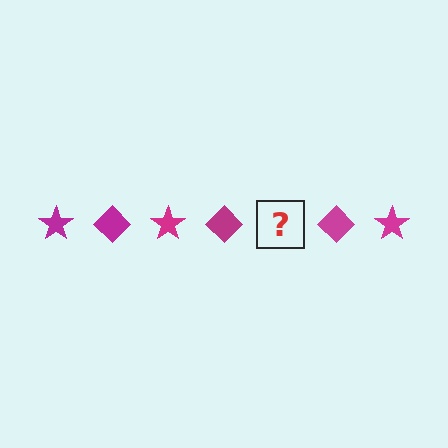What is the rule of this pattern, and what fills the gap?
The rule is that the pattern cycles through star, diamond shapes in magenta. The gap should be filled with a magenta star.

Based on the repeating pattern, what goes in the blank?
The blank should be a magenta star.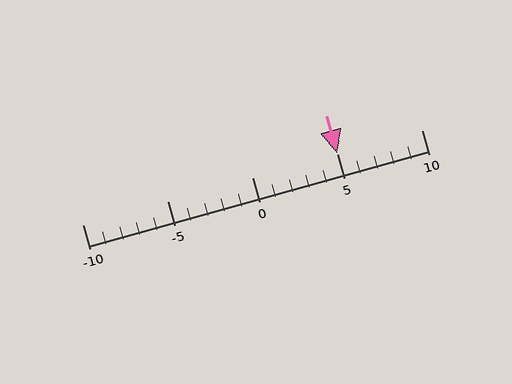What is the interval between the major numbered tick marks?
The major tick marks are spaced 5 units apart.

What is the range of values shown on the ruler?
The ruler shows values from -10 to 10.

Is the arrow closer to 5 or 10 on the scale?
The arrow is closer to 5.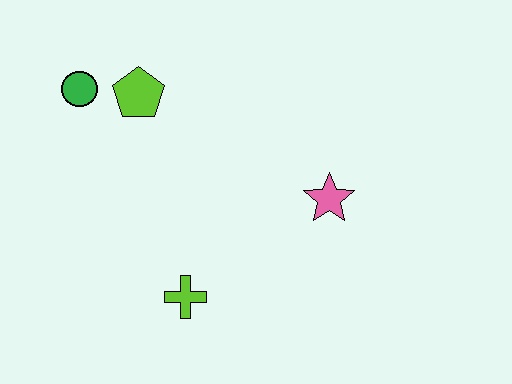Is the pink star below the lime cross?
No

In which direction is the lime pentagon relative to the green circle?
The lime pentagon is to the right of the green circle.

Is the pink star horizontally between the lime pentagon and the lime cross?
No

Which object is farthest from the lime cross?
The green circle is farthest from the lime cross.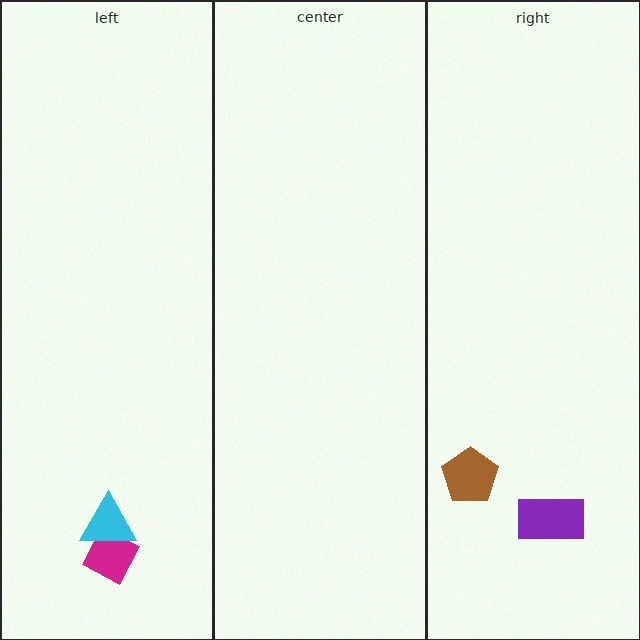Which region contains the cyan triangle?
The left region.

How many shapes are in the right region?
2.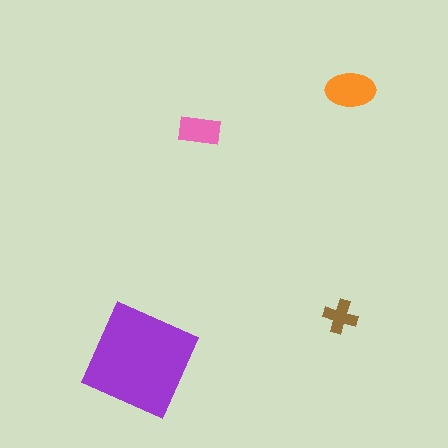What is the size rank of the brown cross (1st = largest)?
4th.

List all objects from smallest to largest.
The brown cross, the pink rectangle, the orange ellipse, the purple diamond.